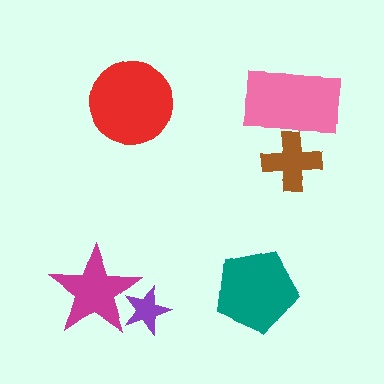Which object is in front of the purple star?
The magenta star is in front of the purple star.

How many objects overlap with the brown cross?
1 object overlaps with the brown cross.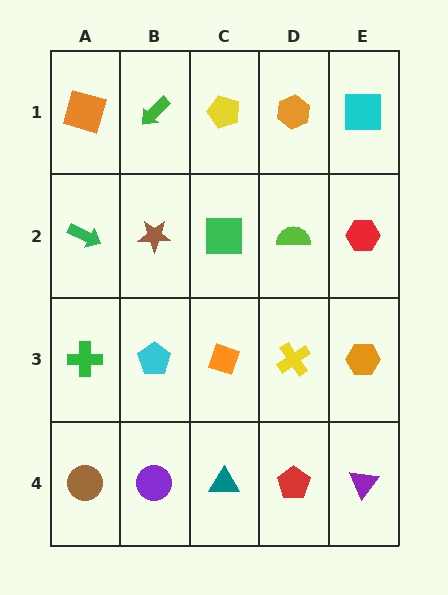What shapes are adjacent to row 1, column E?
A red hexagon (row 2, column E), an orange hexagon (row 1, column D).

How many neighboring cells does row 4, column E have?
2.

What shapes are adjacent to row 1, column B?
A brown star (row 2, column B), an orange square (row 1, column A), a yellow pentagon (row 1, column C).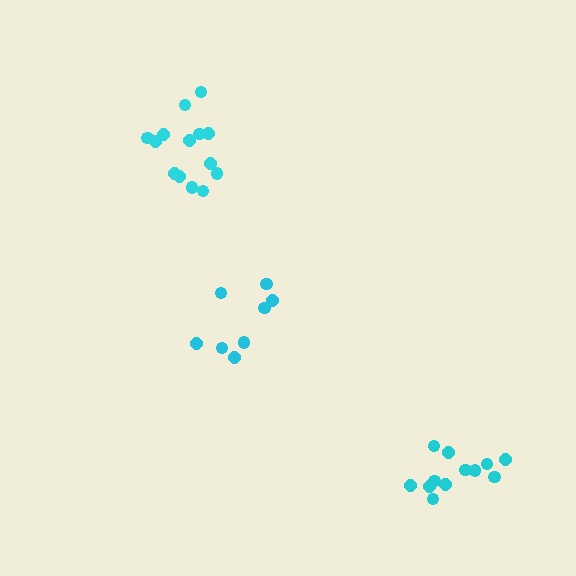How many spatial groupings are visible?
There are 3 spatial groupings.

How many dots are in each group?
Group 1: 8 dots, Group 2: 14 dots, Group 3: 12 dots (34 total).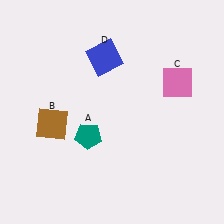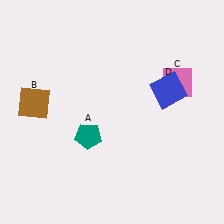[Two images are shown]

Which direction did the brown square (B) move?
The brown square (B) moved up.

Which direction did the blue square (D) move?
The blue square (D) moved right.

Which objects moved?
The objects that moved are: the brown square (B), the blue square (D).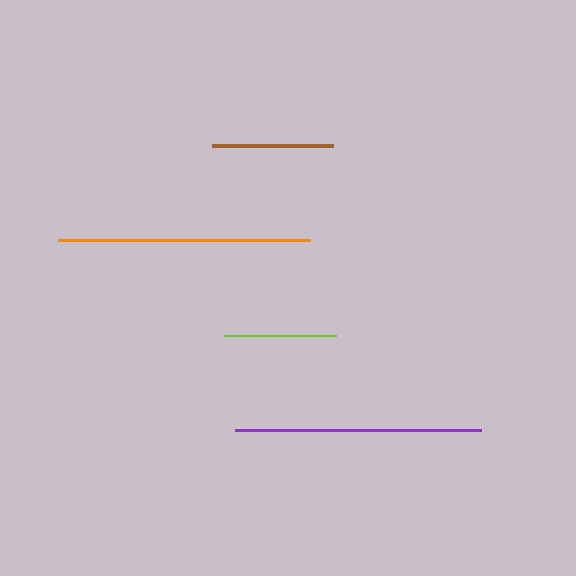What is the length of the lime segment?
The lime segment is approximately 112 pixels long.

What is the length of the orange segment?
The orange segment is approximately 252 pixels long.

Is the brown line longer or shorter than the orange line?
The orange line is longer than the brown line.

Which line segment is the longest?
The orange line is the longest at approximately 252 pixels.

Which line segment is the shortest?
The lime line is the shortest at approximately 112 pixels.